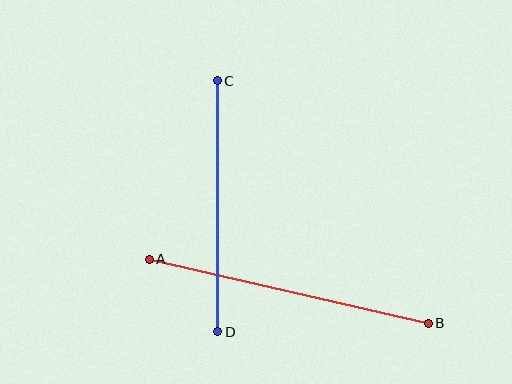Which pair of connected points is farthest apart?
Points A and B are farthest apart.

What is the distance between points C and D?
The distance is approximately 251 pixels.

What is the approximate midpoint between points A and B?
The midpoint is at approximately (289, 291) pixels.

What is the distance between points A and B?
The distance is approximately 286 pixels.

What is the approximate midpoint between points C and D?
The midpoint is at approximately (218, 206) pixels.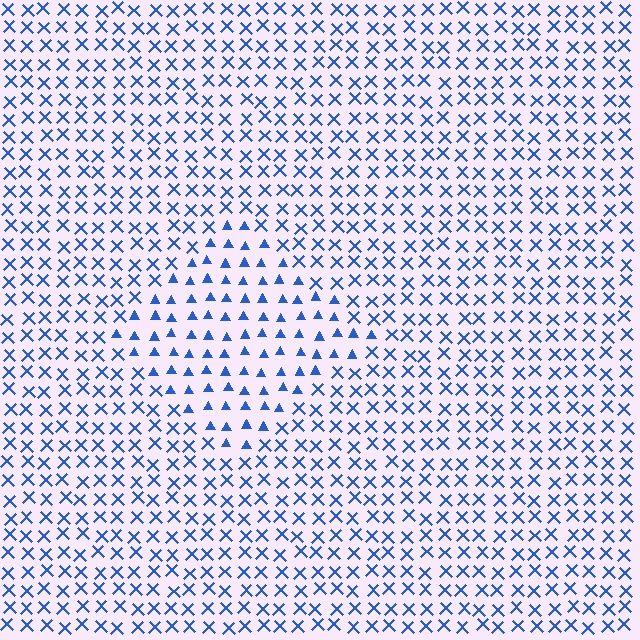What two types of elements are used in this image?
The image uses triangles inside the diamond region and X marks outside it.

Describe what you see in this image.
The image is filled with small blue elements arranged in a uniform grid. A diamond-shaped region contains triangles, while the surrounding area contains X marks. The boundary is defined purely by the change in element shape.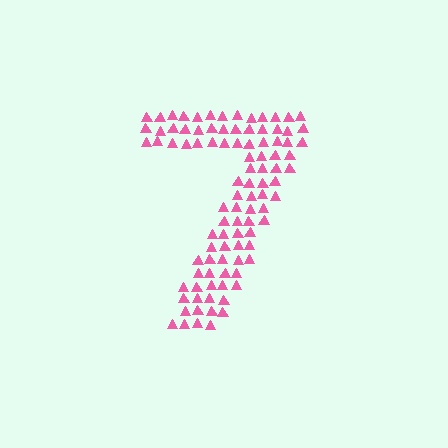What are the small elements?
The small elements are triangles.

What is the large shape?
The large shape is the digit 7.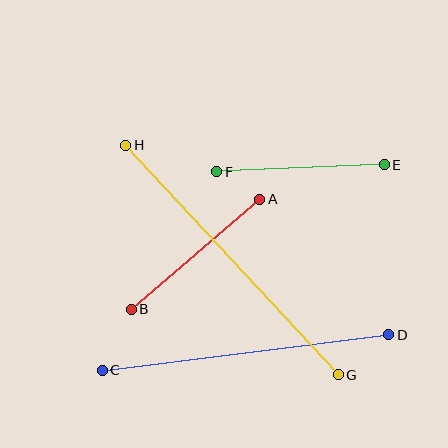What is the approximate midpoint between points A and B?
The midpoint is at approximately (195, 254) pixels.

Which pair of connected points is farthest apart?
Points G and H are farthest apart.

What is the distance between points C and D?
The distance is approximately 289 pixels.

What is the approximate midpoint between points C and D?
The midpoint is at approximately (245, 353) pixels.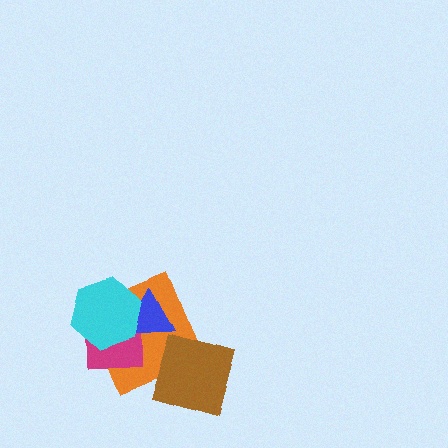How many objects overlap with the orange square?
4 objects overlap with the orange square.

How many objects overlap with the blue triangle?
3 objects overlap with the blue triangle.